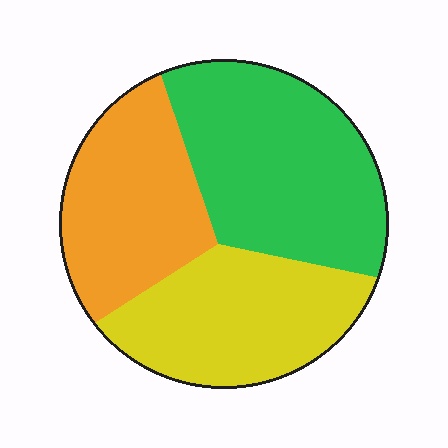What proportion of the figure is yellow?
Yellow takes up between a quarter and a half of the figure.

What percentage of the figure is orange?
Orange takes up about one quarter (1/4) of the figure.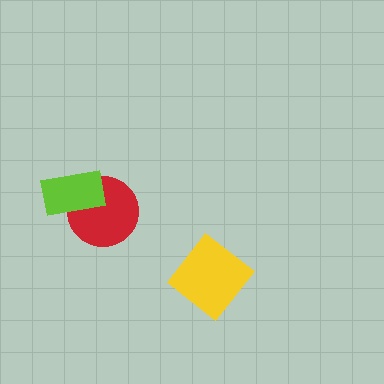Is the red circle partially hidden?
Yes, it is partially covered by another shape.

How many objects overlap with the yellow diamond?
0 objects overlap with the yellow diamond.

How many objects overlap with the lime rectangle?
1 object overlaps with the lime rectangle.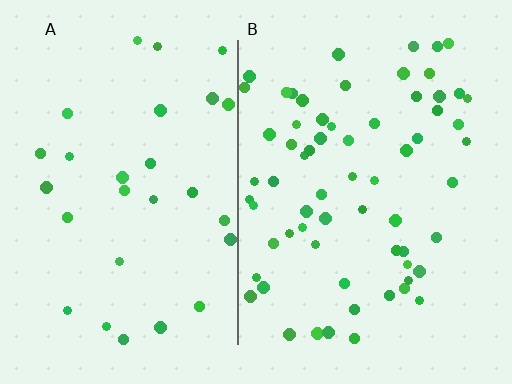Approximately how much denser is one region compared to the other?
Approximately 2.3× — region B over region A.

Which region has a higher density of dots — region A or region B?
B (the right).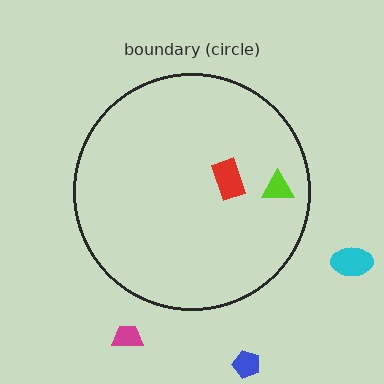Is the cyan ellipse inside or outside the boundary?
Outside.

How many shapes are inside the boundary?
2 inside, 3 outside.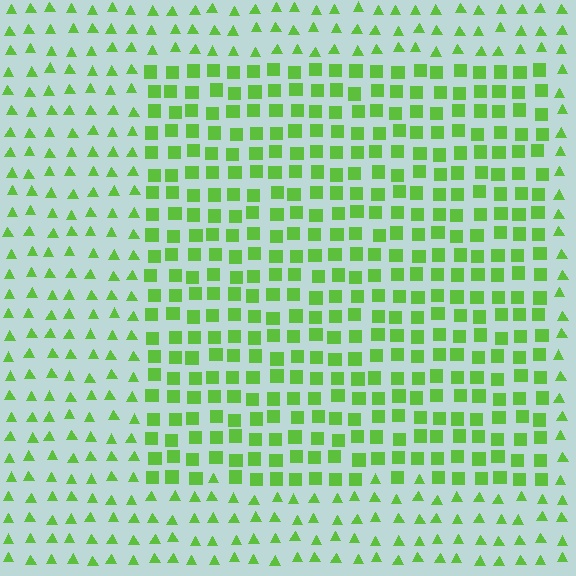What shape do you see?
I see a rectangle.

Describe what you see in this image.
The image is filled with small lime elements arranged in a uniform grid. A rectangle-shaped region contains squares, while the surrounding area contains triangles. The boundary is defined purely by the change in element shape.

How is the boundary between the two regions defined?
The boundary is defined by a change in element shape: squares inside vs. triangles outside. All elements share the same color and spacing.